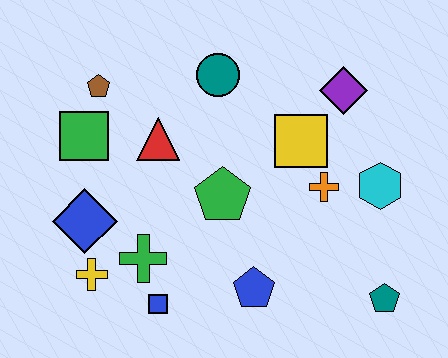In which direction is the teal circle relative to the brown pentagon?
The teal circle is to the right of the brown pentagon.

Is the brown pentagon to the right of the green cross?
No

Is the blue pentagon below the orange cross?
Yes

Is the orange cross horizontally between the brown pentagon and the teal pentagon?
Yes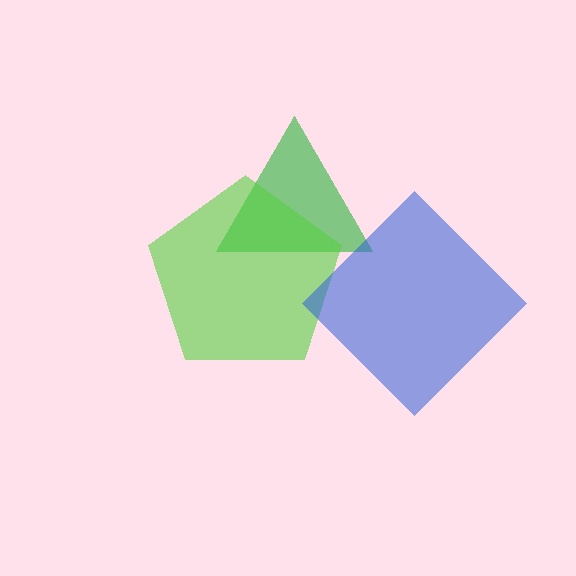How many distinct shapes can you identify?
There are 3 distinct shapes: a green triangle, a lime pentagon, a blue diamond.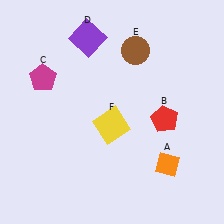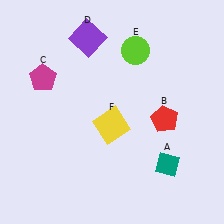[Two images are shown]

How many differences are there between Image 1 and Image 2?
There are 2 differences between the two images.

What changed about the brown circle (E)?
In Image 1, E is brown. In Image 2, it changed to lime.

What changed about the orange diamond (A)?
In Image 1, A is orange. In Image 2, it changed to teal.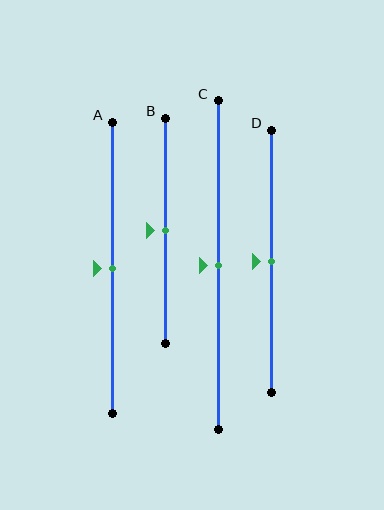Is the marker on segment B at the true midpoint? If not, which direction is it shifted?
Yes, the marker on segment B is at the true midpoint.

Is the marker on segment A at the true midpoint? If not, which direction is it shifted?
Yes, the marker on segment A is at the true midpoint.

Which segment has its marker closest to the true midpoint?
Segment A has its marker closest to the true midpoint.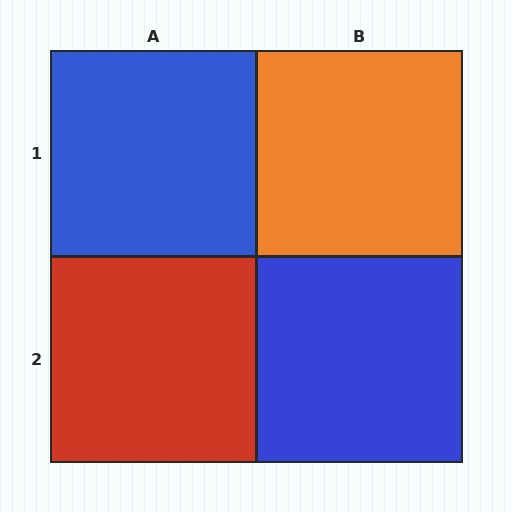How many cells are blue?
2 cells are blue.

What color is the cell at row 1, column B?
Orange.